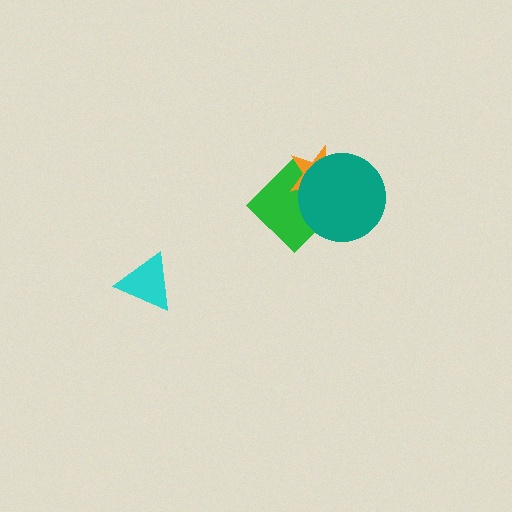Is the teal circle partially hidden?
No, no other shape covers it.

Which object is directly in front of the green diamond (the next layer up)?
The orange star is directly in front of the green diamond.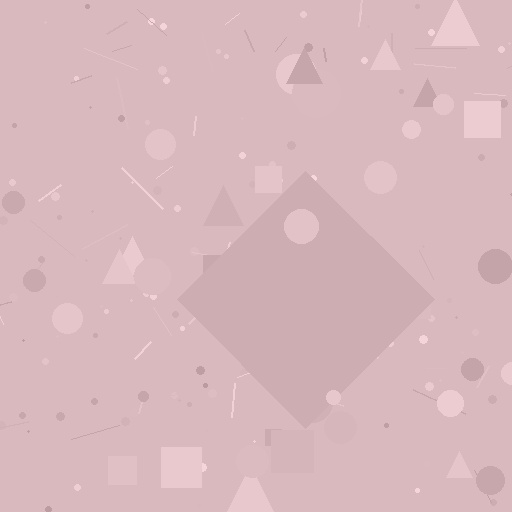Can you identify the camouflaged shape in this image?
The camouflaged shape is a diamond.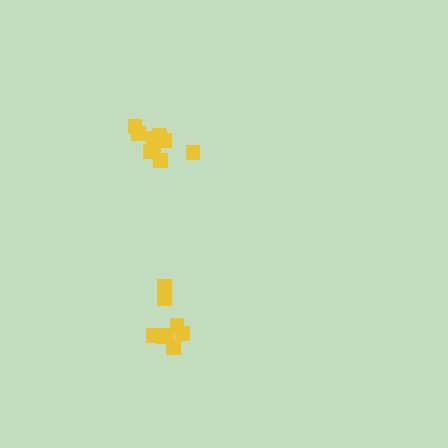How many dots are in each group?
Group 1: 8 dots, Group 2: 9 dots (17 total).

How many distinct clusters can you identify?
There are 2 distinct clusters.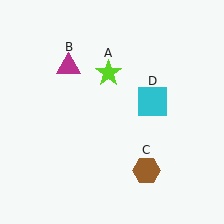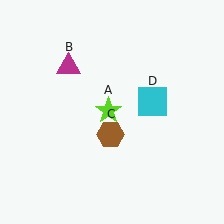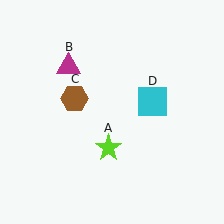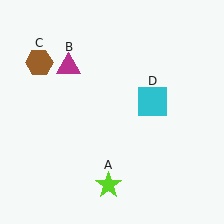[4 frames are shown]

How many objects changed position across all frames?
2 objects changed position: lime star (object A), brown hexagon (object C).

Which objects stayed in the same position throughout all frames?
Magenta triangle (object B) and cyan square (object D) remained stationary.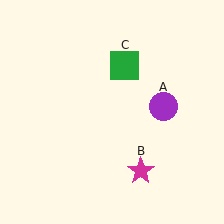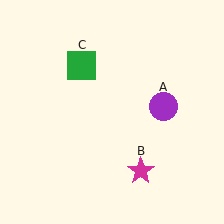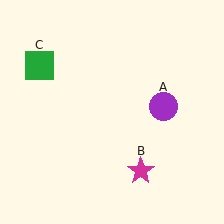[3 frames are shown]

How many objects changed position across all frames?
1 object changed position: green square (object C).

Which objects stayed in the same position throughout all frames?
Purple circle (object A) and magenta star (object B) remained stationary.